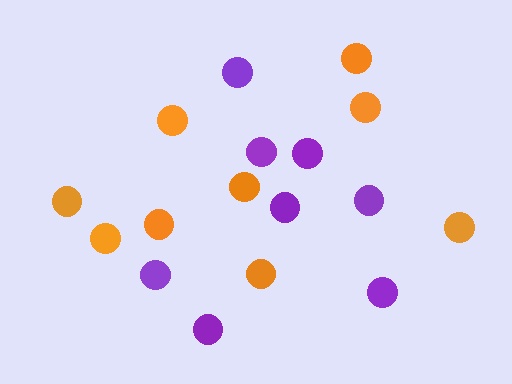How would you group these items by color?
There are 2 groups: one group of orange circles (9) and one group of purple circles (8).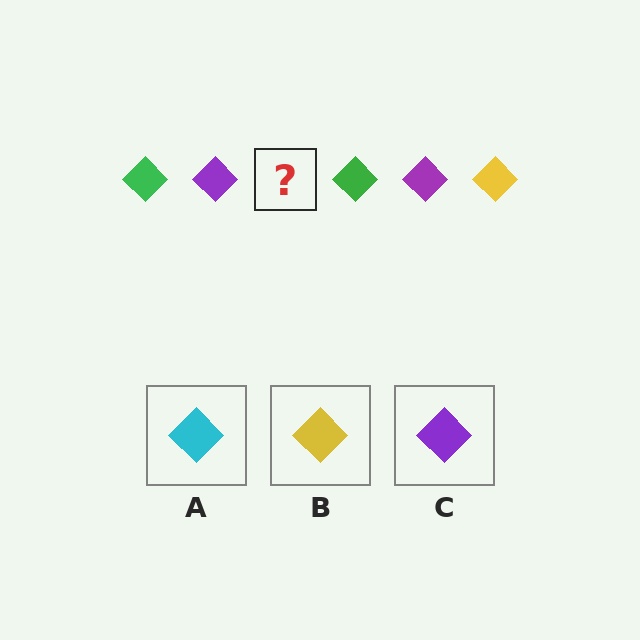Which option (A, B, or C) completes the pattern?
B.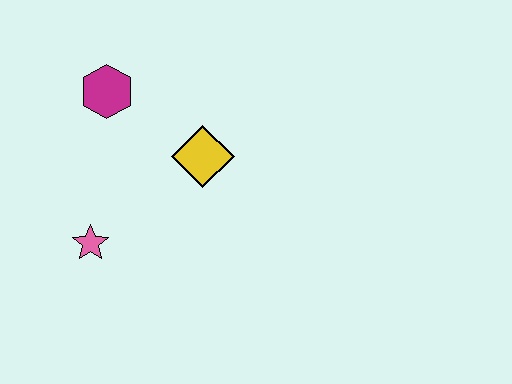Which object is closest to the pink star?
The yellow diamond is closest to the pink star.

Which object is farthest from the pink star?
The magenta hexagon is farthest from the pink star.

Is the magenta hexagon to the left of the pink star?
No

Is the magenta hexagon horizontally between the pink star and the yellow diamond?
Yes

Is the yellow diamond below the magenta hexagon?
Yes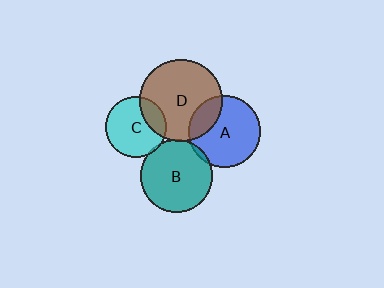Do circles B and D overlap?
Yes.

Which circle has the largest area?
Circle D (brown).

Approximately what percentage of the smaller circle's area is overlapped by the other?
Approximately 5%.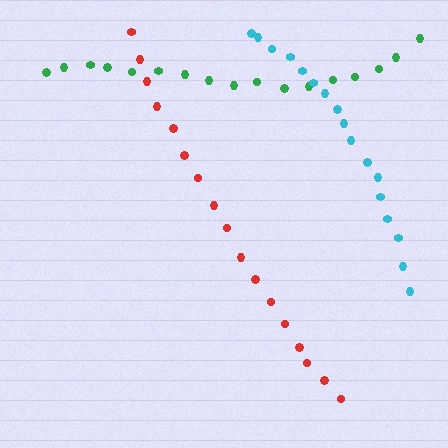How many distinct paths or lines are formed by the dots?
There are 3 distinct paths.